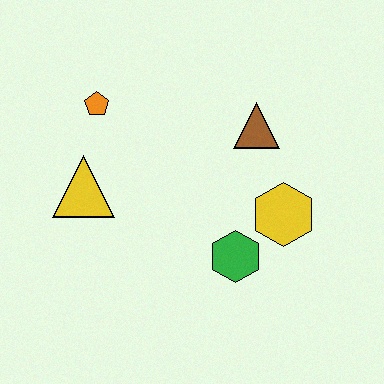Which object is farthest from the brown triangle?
The yellow triangle is farthest from the brown triangle.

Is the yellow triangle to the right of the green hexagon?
No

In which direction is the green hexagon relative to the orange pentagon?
The green hexagon is below the orange pentagon.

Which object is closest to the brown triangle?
The yellow hexagon is closest to the brown triangle.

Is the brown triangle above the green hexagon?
Yes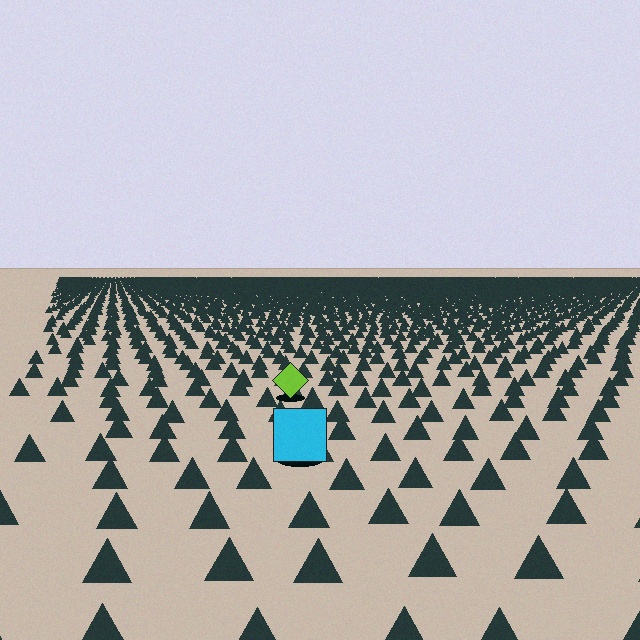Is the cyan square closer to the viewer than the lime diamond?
Yes. The cyan square is closer — you can tell from the texture gradient: the ground texture is coarser near it.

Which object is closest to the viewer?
The cyan square is closest. The texture marks near it are larger and more spread out.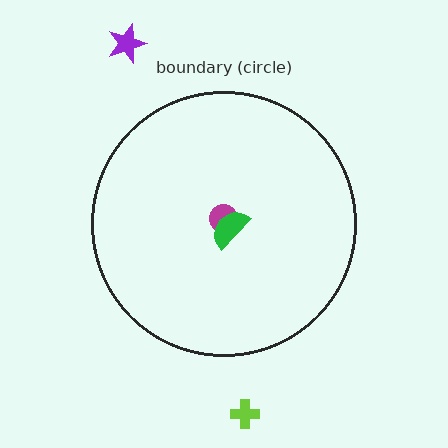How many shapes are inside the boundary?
2 inside, 2 outside.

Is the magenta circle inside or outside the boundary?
Inside.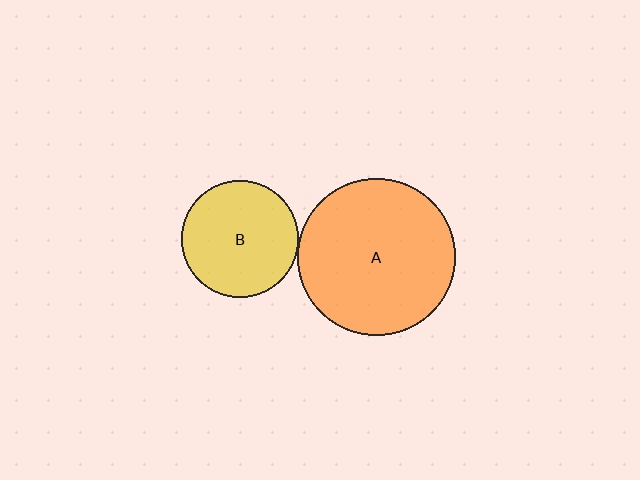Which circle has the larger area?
Circle A (orange).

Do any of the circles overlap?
No, none of the circles overlap.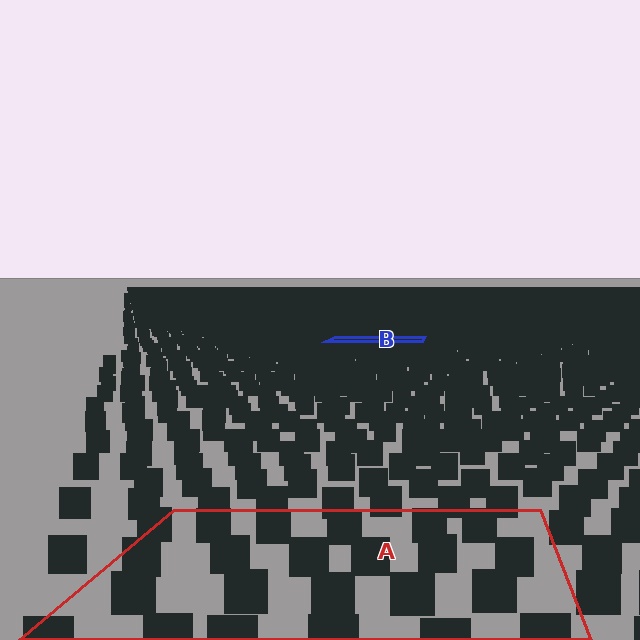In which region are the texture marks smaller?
The texture marks are smaller in region B, because it is farther away.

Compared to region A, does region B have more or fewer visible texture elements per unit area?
Region B has more texture elements per unit area — they are packed more densely because it is farther away.